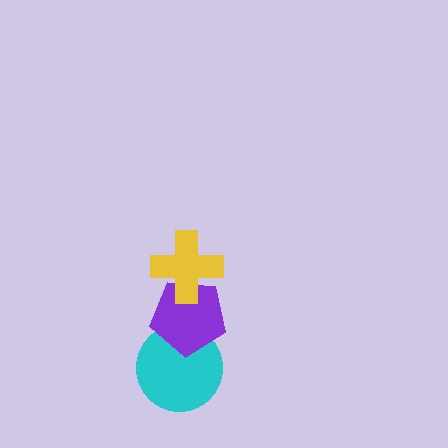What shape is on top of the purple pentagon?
The yellow cross is on top of the purple pentagon.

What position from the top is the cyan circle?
The cyan circle is 3rd from the top.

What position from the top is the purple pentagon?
The purple pentagon is 2nd from the top.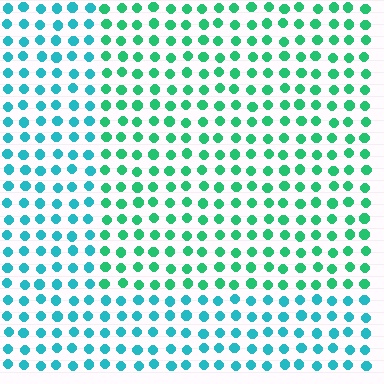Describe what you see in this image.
The image is filled with small cyan elements in a uniform arrangement. A rectangle-shaped region is visible where the elements are tinted to a slightly different hue, forming a subtle color boundary.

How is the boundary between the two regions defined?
The boundary is defined purely by a slight shift in hue (about 35 degrees). Spacing, size, and orientation are identical on both sides.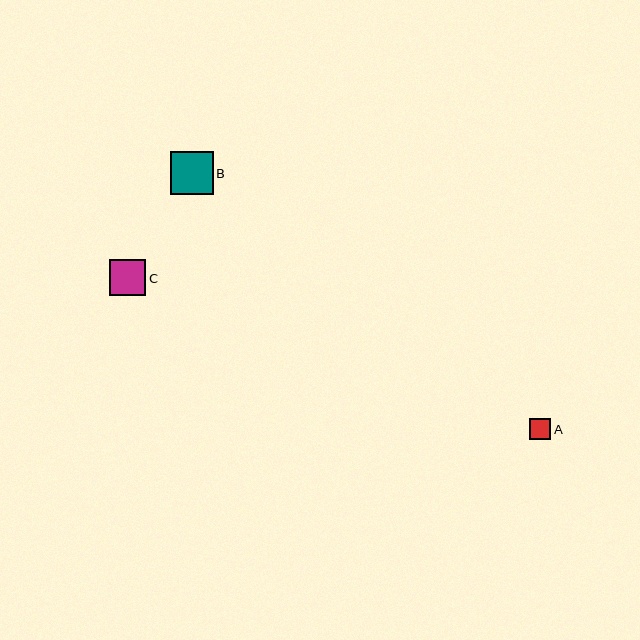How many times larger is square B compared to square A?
Square B is approximately 2.0 times the size of square A.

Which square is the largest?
Square B is the largest with a size of approximately 43 pixels.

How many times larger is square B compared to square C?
Square B is approximately 1.2 times the size of square C.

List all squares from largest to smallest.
From largest to smallest: B, C, A.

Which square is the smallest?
Square A is the smallest with a size of approximately 21 pixels.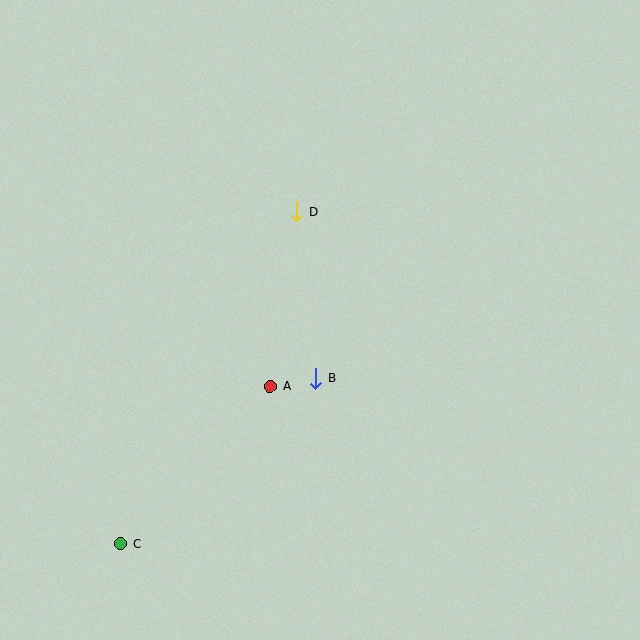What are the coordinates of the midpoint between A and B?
The midpoint between A and B is at (293, 382).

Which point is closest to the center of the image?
Point B at (316, 378) is closest to the center.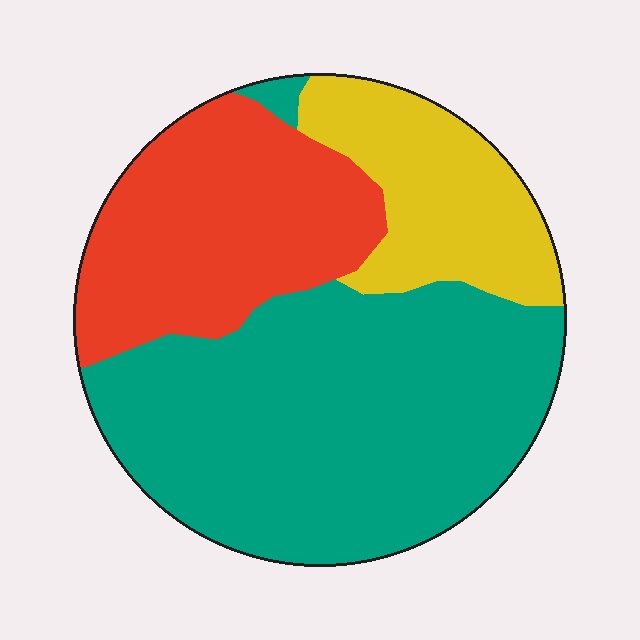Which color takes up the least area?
Yellow, at roughly 20%.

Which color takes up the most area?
Teal, at roughly 55%.